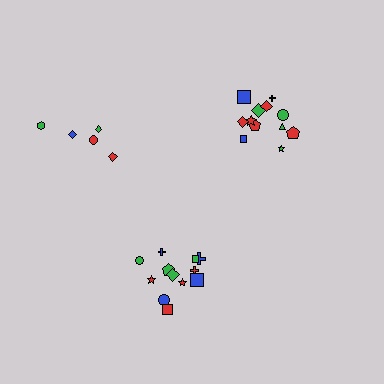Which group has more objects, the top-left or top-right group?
The top-right group.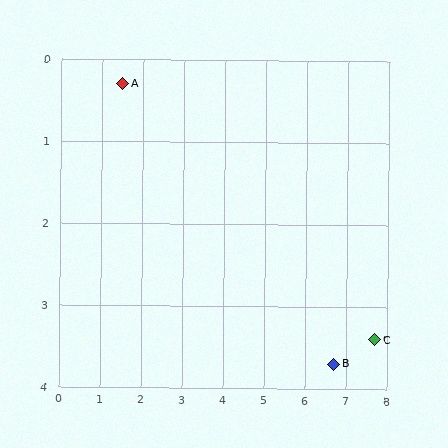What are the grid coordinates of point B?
Point B is at approximately (6.7, 3.7).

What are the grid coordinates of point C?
Point C is at approximately (7.7, 3.4).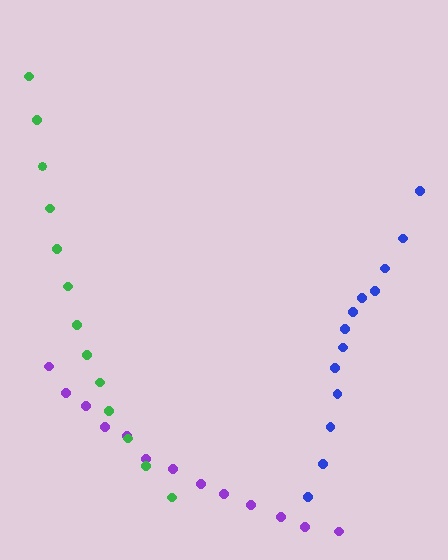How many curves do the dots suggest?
There are 3 distinct paths.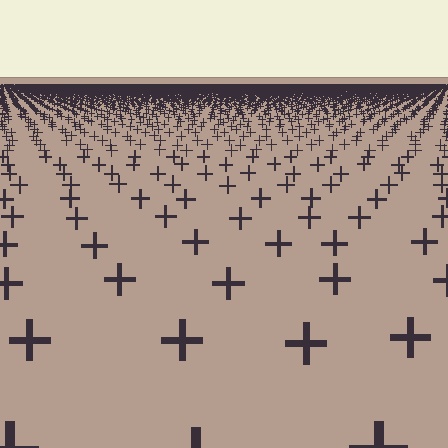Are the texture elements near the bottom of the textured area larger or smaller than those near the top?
Larger. Near the bottom, elements are closer to the viewer and appear at a bigger on-screen size.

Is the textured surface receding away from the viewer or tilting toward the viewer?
The surface is receding away from the viewer. Texture elements get smaller and denser toward the top.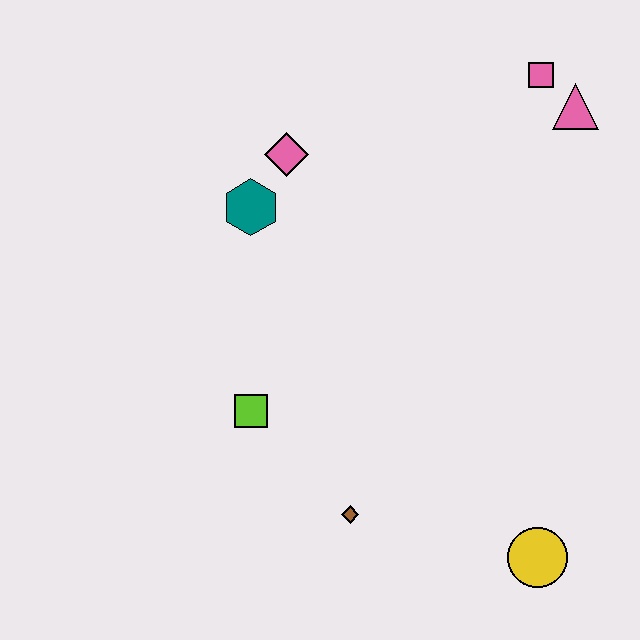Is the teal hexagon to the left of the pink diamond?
Yes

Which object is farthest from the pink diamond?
The yellow circle is farthest from the pink diamond.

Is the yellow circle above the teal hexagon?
No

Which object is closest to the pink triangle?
The pink square is closest to the pink triangle.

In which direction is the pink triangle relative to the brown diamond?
The pink triangle is above the brown diamond.